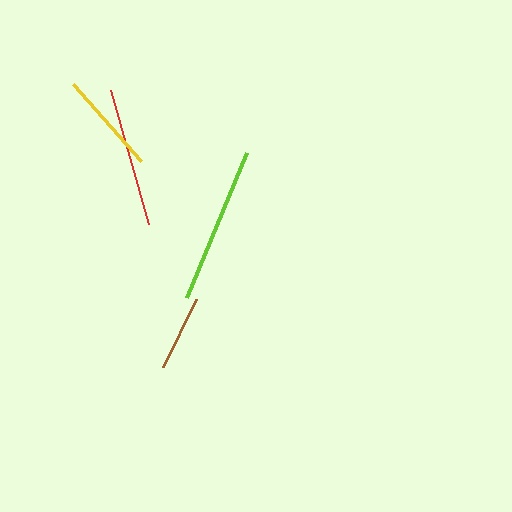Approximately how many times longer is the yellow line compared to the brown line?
The yellow line is approximately 1.4 times the length of the brown line.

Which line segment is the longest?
The lime line is the longest at approximately 157 pixels.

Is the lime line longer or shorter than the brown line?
The lime line is longer than the brown line.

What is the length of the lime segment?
The lime segment is approximately 157 pixels long.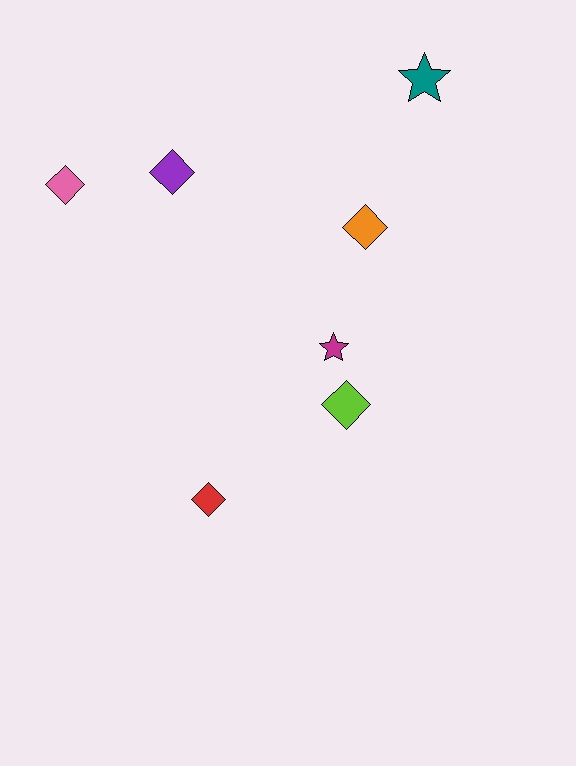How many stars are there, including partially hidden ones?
There are 2 stars.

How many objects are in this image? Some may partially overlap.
There are 7 objects.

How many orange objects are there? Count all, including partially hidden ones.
There is 1 orange object.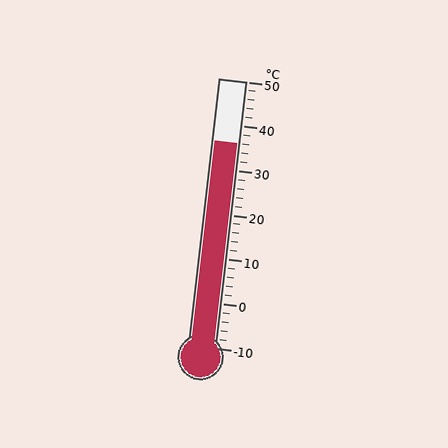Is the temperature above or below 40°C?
The temperature is below 40°C.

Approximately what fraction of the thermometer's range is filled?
The thermometer is filled to approximately 75% of its range.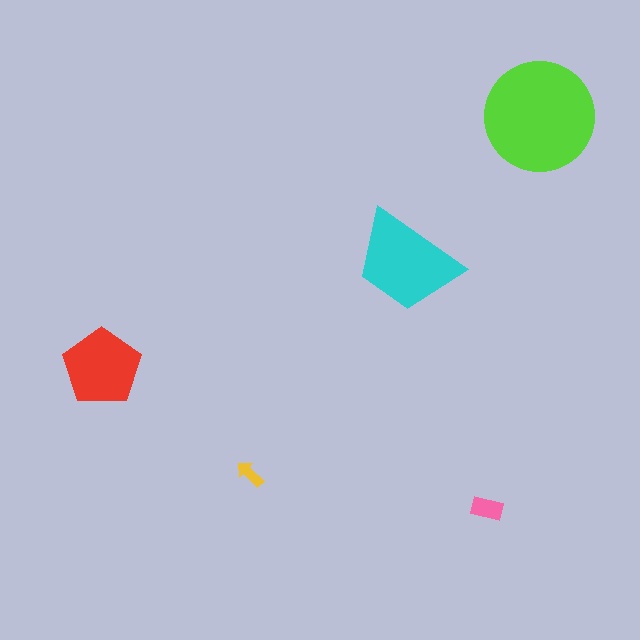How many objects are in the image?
There are 5 objects in the image.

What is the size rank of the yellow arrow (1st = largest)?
5th.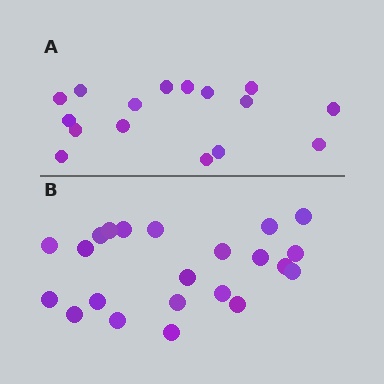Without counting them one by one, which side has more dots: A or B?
Region B (the bottom region) has more dots.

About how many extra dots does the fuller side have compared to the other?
Region B has about 6 more dots than region A.